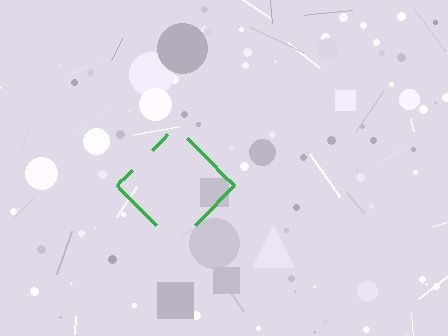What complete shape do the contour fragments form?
The contour fragments form a diamond.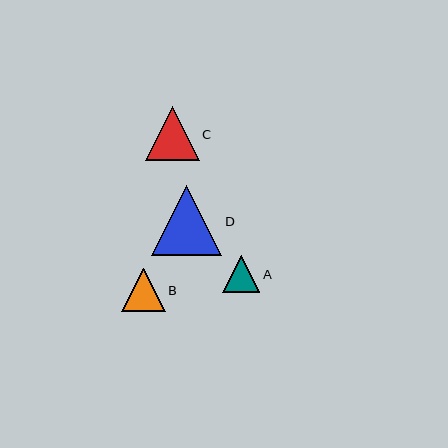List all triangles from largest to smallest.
From largest to smallest: D, C, B, A.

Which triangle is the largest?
Triangle D is the largest with a size of approximately 70 pixels.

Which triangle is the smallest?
Triangle A is the smallest with a size of approximately 37 pixels.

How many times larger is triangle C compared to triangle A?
Triangle C is approximately 1.5 times the size of triangle A.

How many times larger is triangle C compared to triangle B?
Triangle C is approximately 1.2 times the size of triangle B.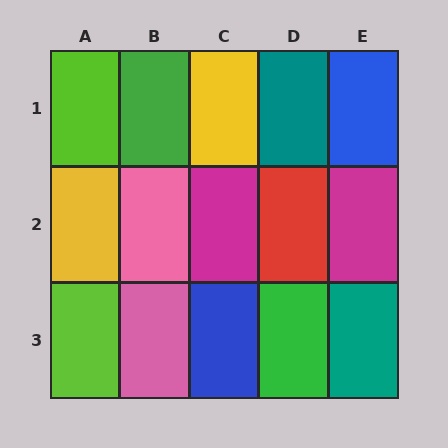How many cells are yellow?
2 cells are yellow.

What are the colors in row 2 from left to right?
Yellow, pink, magenta, red, magenta.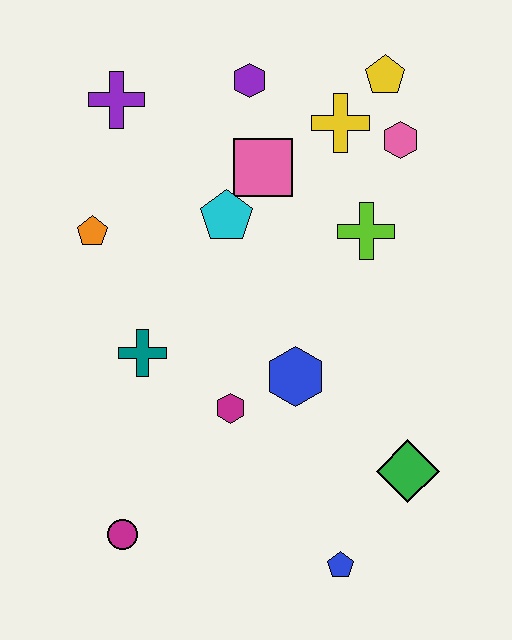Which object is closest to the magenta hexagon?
The blue hexagon is closest to the magenta hexagon.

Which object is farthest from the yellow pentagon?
The magenta circle is farthest from the yellow pentagon.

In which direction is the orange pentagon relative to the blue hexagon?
The orange pentagon is to the left of the blue hexagon.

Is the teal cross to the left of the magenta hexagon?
Yes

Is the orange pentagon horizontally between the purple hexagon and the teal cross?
No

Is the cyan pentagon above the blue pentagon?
Yes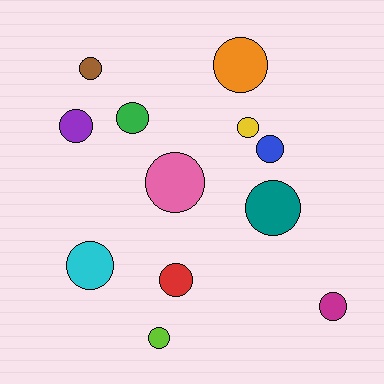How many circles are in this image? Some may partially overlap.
There are 12 circles.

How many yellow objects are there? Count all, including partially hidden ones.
There is 1 yellow object.